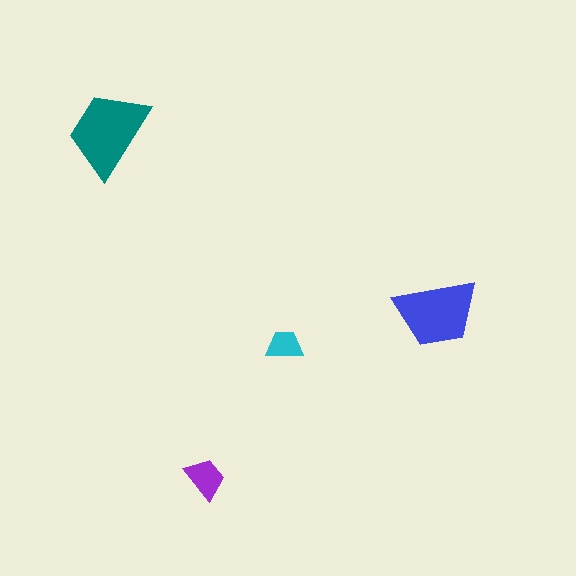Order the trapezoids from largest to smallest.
the teal one, the blue one, the purple one, the cyan one.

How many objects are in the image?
There are 4 objects in the image.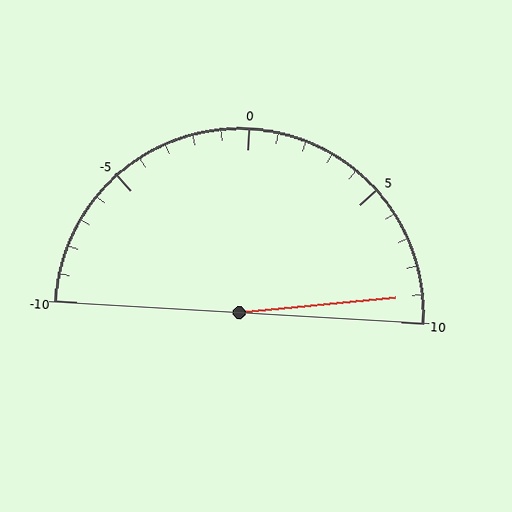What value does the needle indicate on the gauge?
The needle indicates approximately 9.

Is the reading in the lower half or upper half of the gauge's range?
The reading is in the upper half of the range (-10 to 10).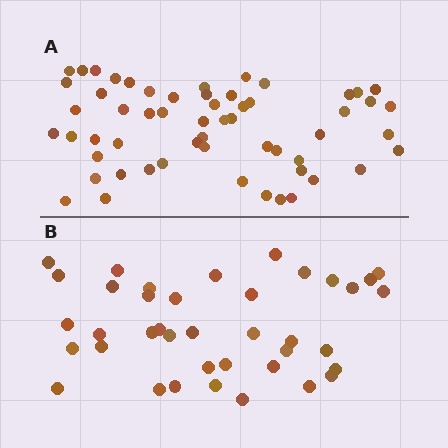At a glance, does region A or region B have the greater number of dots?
Region A (the top region) has more dots.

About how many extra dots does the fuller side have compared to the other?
Region A has approximately 20 more dots than region B.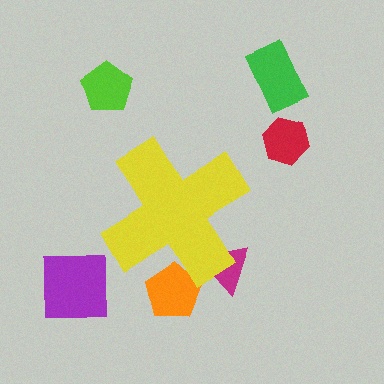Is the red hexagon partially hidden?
No, the red hexagon is fully visible.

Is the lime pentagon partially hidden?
No, the lime pentagon is fully visible.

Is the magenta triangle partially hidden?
Yes, the magenta triangle is partially hidden behind the yellow cross.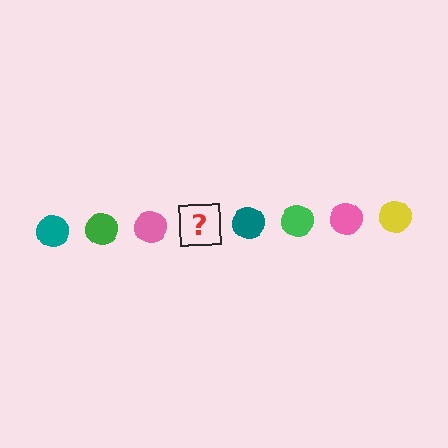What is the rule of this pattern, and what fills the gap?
The rule is that the pattern cycles through teal, green, pink, yellow circles. The gap should be filled with a yellow circle.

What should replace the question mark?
The question mark should be replaced with a yellow circle.